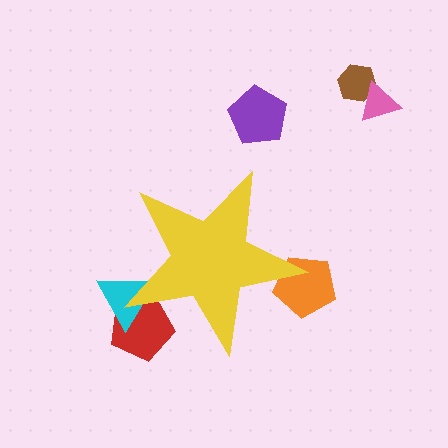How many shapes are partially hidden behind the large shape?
3 shapes are partially hidden.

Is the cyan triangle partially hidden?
Yes, the cyan triangle is partially hidden behind the yellow star.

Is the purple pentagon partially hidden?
No, the purple pentagon is fully visible.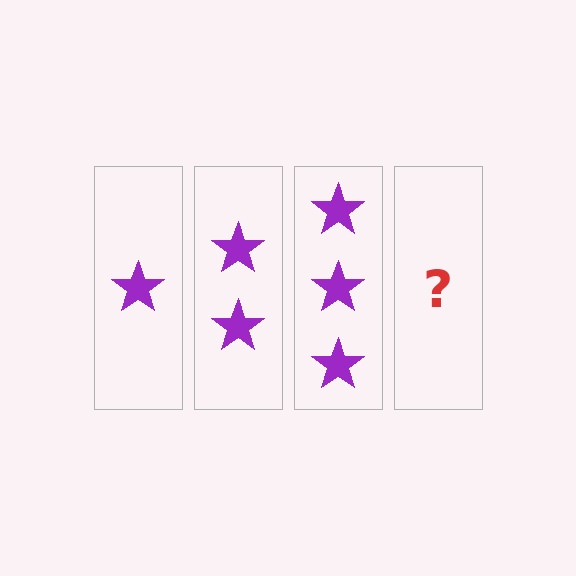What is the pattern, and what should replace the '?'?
The pattern is that each step adds one more star. The '?' should be 4 stars.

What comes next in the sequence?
The next element should be 4 stars.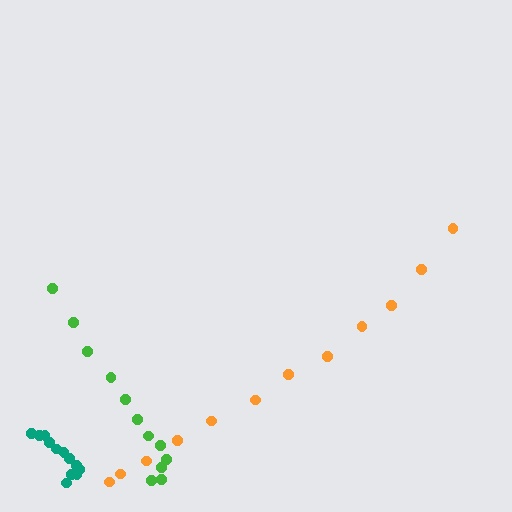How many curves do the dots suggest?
There are 3 distinct paths.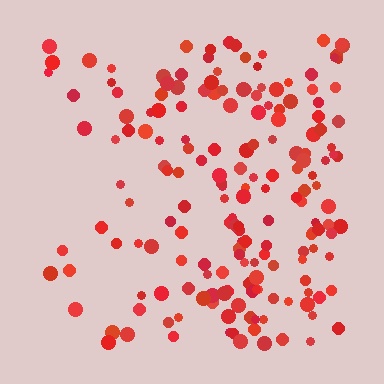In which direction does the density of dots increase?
From left to right, with the right side densest.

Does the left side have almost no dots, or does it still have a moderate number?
Still a moderate number, just noticeably fewer than the right.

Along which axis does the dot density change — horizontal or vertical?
Horizontal.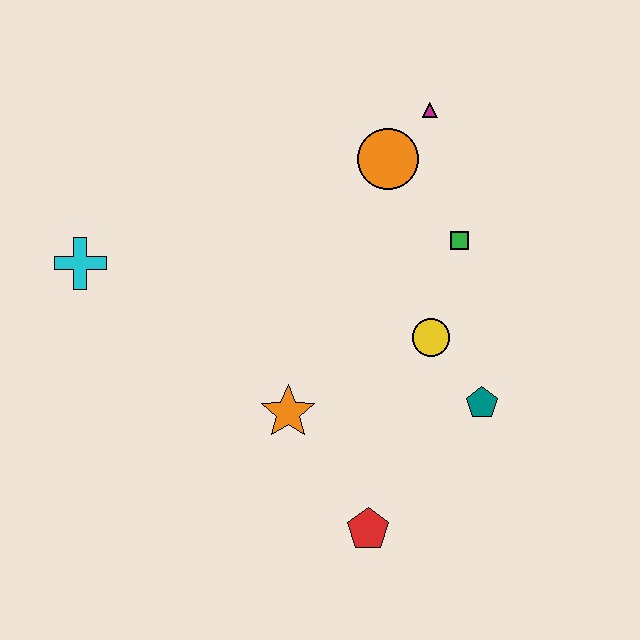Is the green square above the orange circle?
No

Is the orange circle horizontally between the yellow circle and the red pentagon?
Yes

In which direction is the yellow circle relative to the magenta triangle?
The yellow circle is below the magenta triangle.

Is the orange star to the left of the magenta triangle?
Yes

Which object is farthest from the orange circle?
The red pentagon is farthest from the orange circle.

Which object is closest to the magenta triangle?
The orange circle is closest to the magenta triangle.